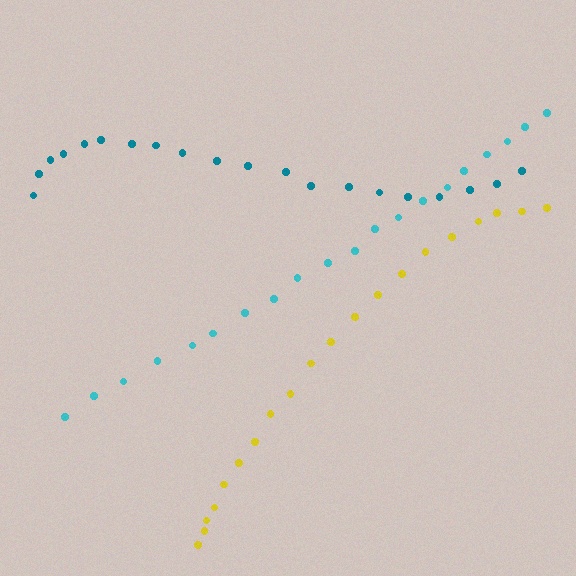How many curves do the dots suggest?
There are 3 distinct paths.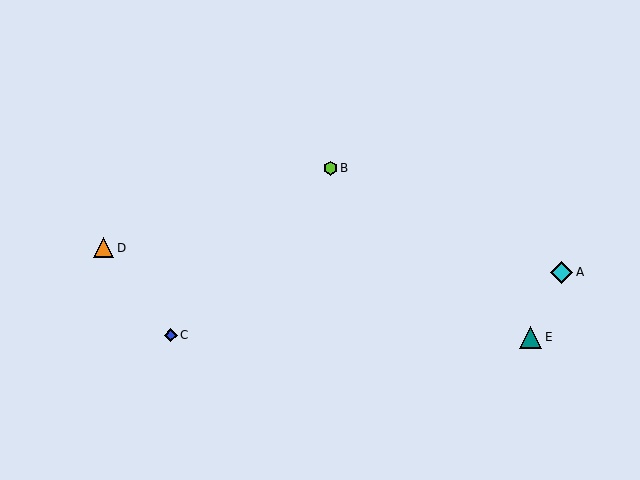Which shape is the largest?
The cyan diamond (labeled A) is the largest.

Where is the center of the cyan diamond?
The center of the cyan diamond is at (562, 272).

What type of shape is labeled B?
Shape B is a lime hexagon.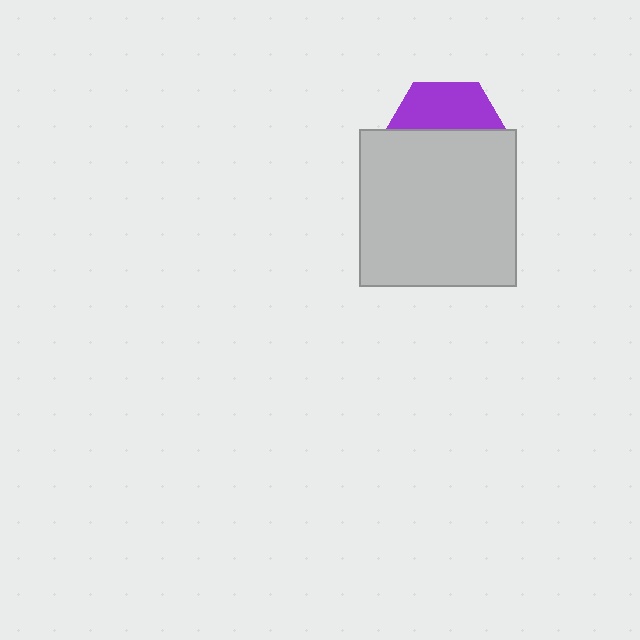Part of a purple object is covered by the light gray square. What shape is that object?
It is a hexagon.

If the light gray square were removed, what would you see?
You would see the complete purple hexagon.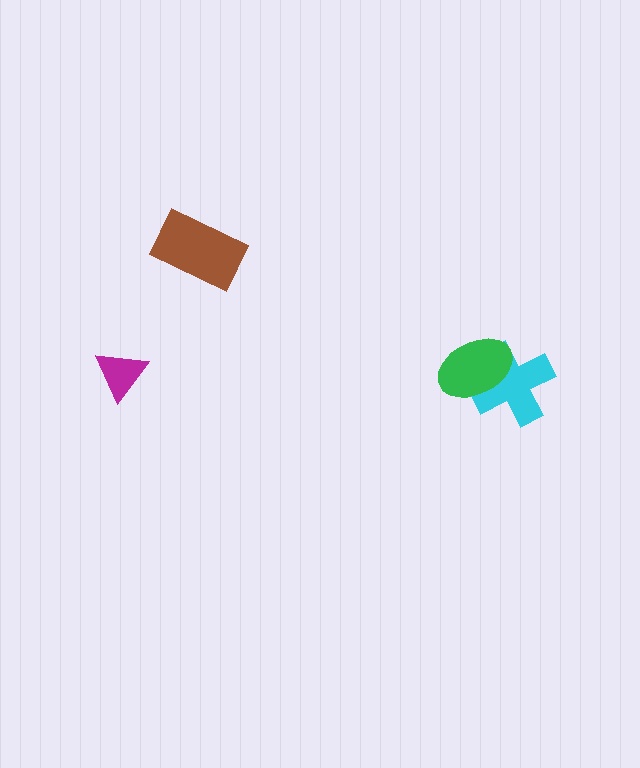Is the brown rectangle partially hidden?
No, no other shape covers it.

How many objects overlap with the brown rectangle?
0 objects overlap with the brown rectangle.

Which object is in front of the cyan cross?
The green ellipse is in front of the cyan cross.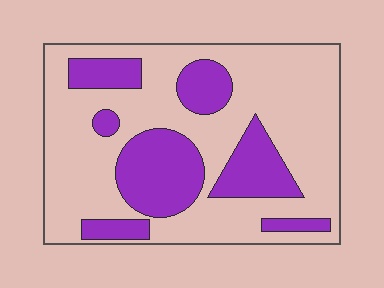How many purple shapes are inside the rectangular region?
7.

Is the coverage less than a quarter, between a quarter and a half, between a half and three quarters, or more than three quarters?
Between a quarter and a half.